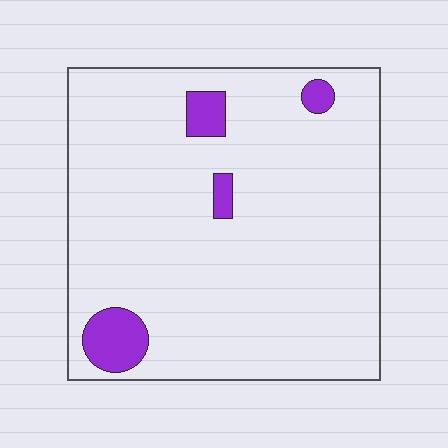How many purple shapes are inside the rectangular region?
4.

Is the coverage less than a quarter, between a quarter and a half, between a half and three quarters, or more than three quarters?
Less than a quarter.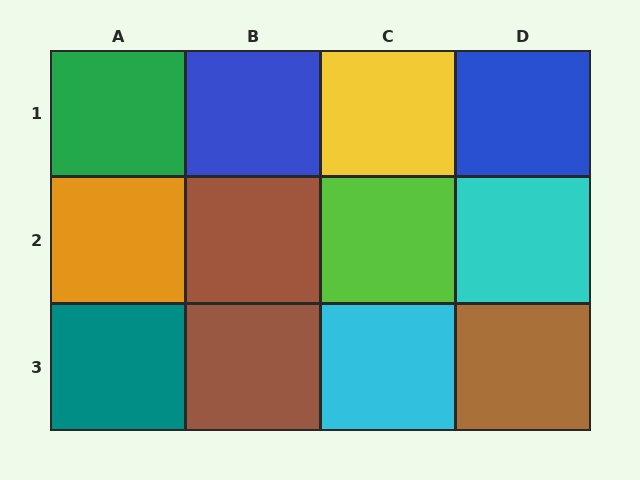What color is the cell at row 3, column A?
Teal.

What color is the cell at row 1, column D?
Blue.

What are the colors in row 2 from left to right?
Orange, brown, lime, cyan.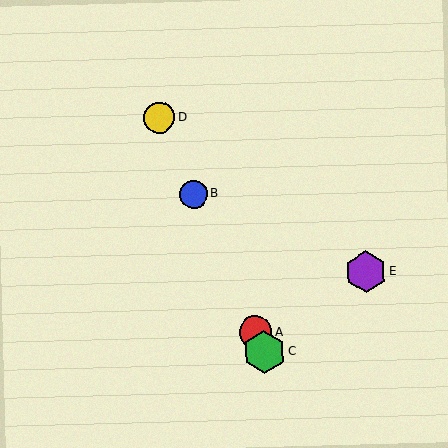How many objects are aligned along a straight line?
4 objects (A, B, C, D) are aligned along a straight line.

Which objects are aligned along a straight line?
Objects A, B, C, D are aligned along a straight line.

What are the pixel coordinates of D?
Object D is at (159, 118).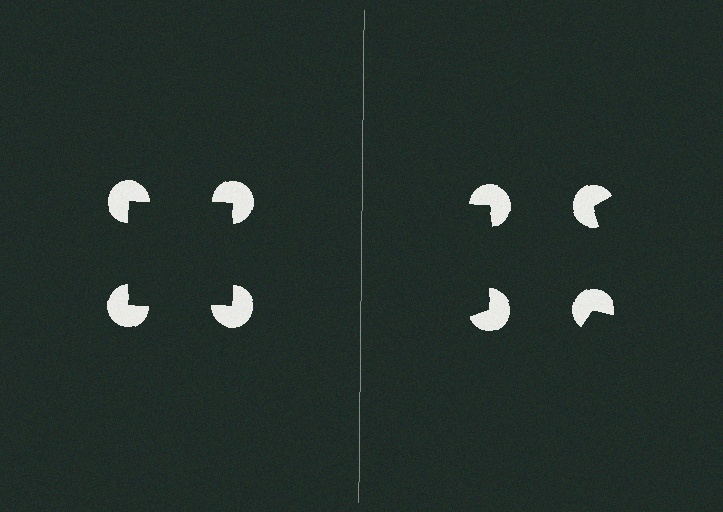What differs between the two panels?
The pac-man discs are positioned identically on both sides; only the wedge orientations differ. On the left they align to a square; on the right they are misaligned.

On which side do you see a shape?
An illusory square appears on the left side. On the right side the wedge cuts are rotated, so no coherent shape forms.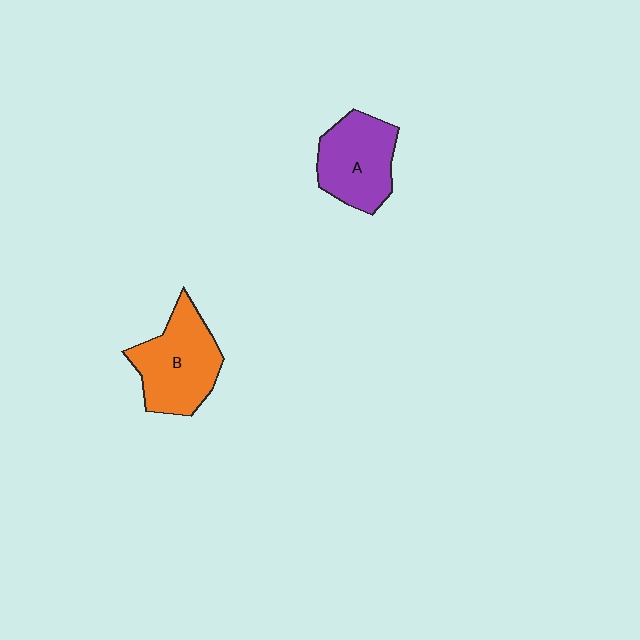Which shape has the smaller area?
Shape A (purple).